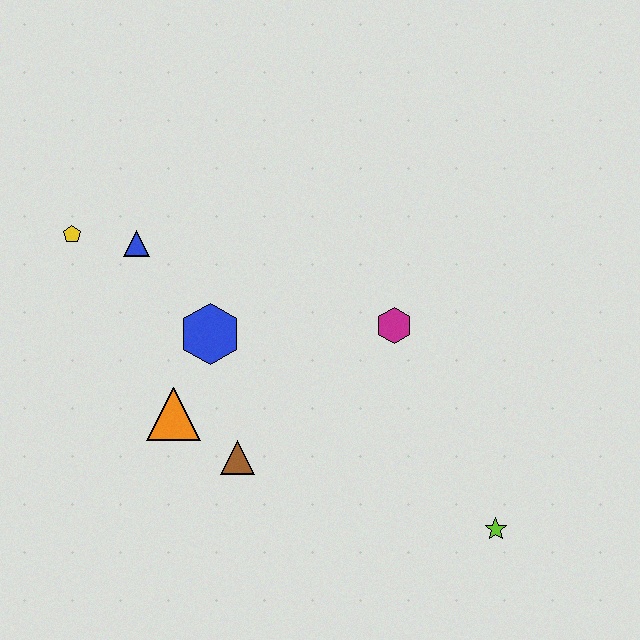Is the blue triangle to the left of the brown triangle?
Yes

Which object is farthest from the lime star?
The yellow pentagon is farthest from the lime star.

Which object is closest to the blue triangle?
The yellow pentagon is closest to the blue triangle.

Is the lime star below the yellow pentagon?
Yes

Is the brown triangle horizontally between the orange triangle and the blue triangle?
No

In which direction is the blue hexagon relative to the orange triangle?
The blue hexagon is above the orange triangle.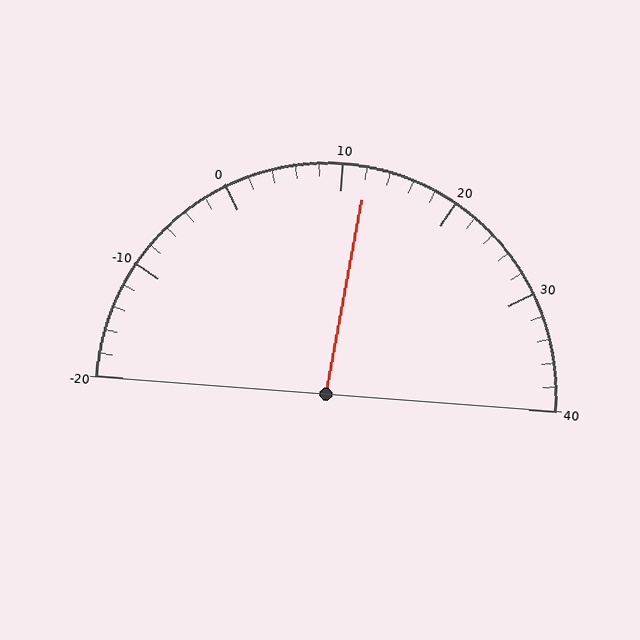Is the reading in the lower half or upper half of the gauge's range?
The reading is in the upper half of the range (-20 to 40).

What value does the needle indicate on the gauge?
The needle indicates approximately 12.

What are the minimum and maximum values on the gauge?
The gauge ranges from -20 to 40.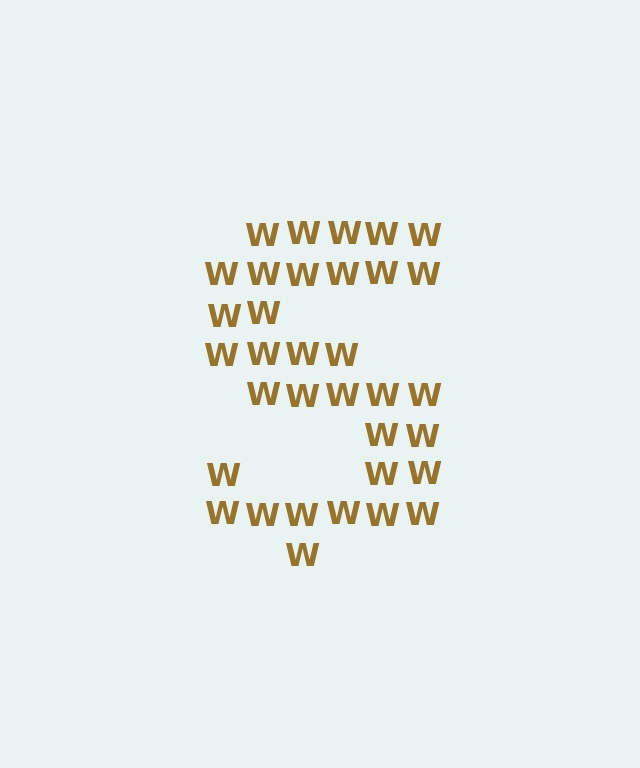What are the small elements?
The small elements are letter W's.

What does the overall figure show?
The overall figure shows the letter S.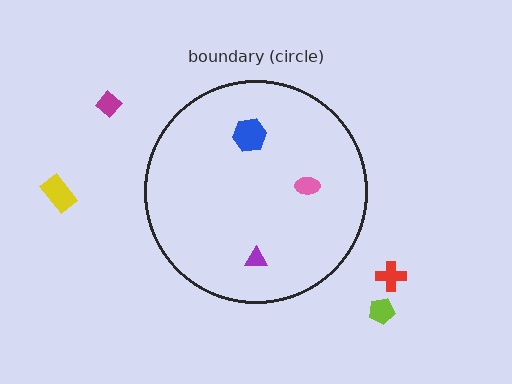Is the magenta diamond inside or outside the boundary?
Outside.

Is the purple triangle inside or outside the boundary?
Inside.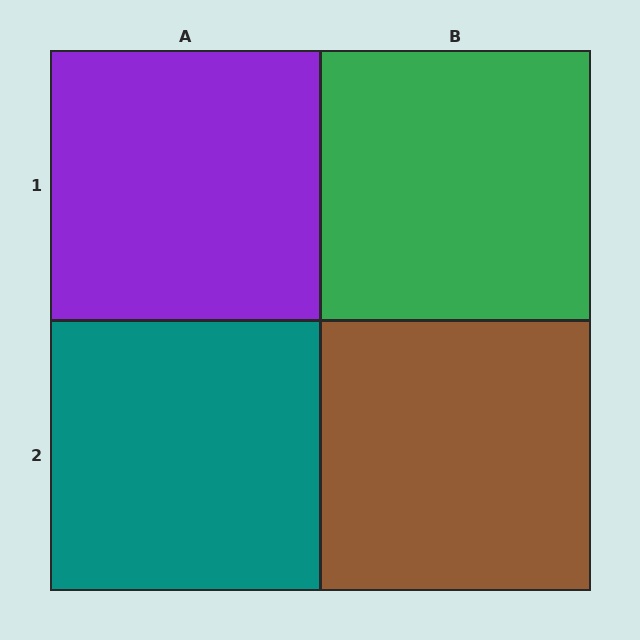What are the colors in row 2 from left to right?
Teal, brown.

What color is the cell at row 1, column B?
Green.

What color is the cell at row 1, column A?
Purple.